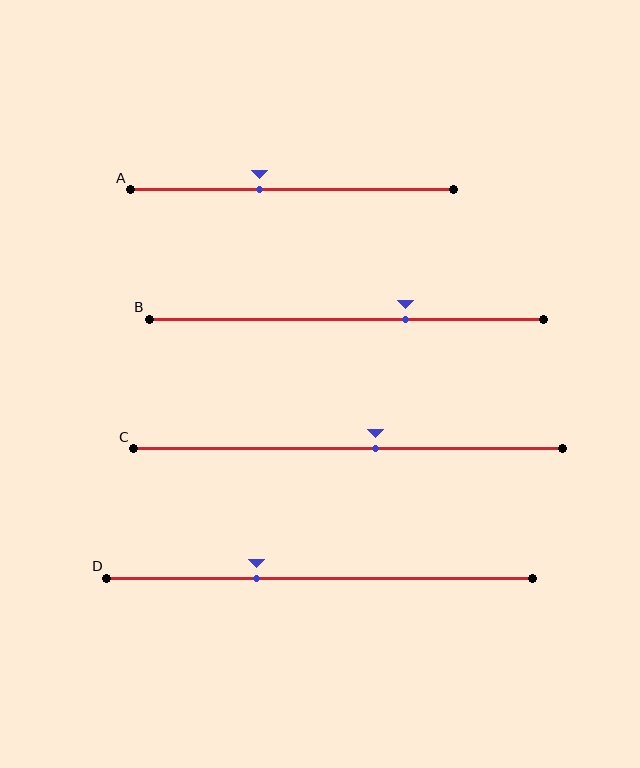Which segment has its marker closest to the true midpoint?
Segment C has its marker closest to the true midpoint.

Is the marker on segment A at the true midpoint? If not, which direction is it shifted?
No, the marker on segment A is shifted to the left by about 10% of the segment length.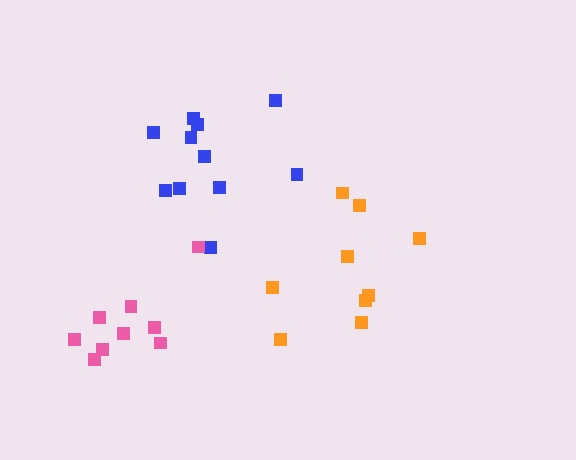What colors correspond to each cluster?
The clusters are colored: orange, blue, pink.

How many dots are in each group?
Group 1: 9 dots, Group 2: 11 dots, Group 3: 9 dots (29 total).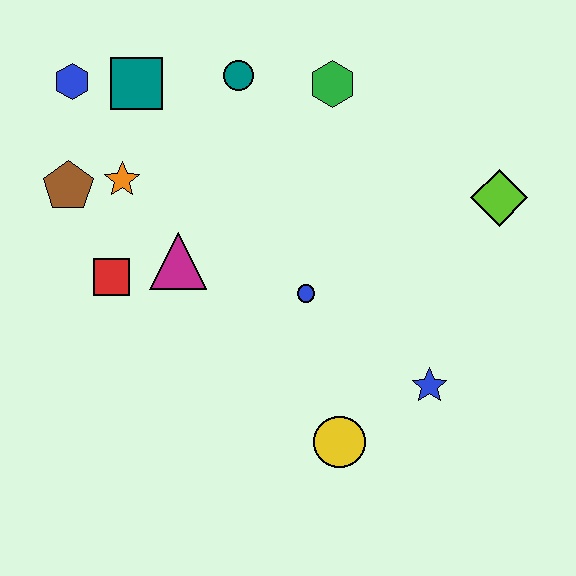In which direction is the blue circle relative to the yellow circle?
The blue circle is above the yellow circle.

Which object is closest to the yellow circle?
The blue star is closest to the yellow circle.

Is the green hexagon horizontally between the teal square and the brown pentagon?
No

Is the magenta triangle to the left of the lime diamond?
Yes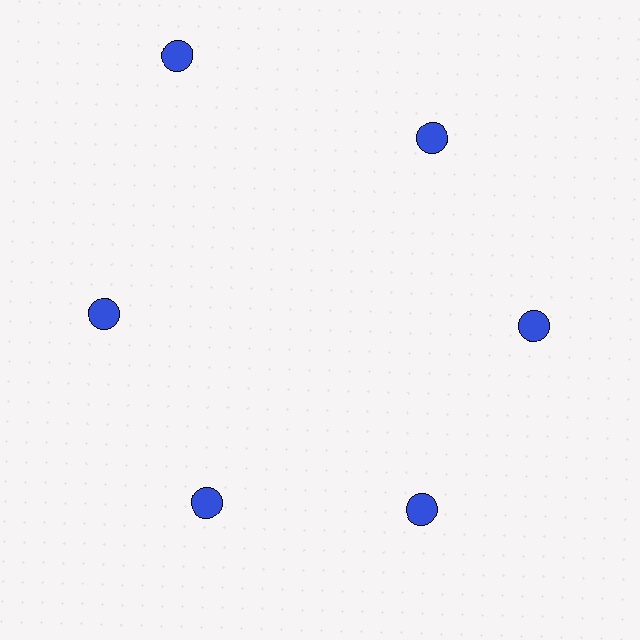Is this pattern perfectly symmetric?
No. The 6 blue circles are arranged in a ring, but one element near the 11 o'clock position is pushed outward from the center, breaking the 6-fold rotational symmetry.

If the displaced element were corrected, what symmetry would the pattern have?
It would have 6-fold rotational symmetry — the pattern would map onto itself every 60 degrees.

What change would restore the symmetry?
The symmetry would be restored by moving it inward, back onto the ring so that all 6 circles sit at equal angles and equal distance from the center.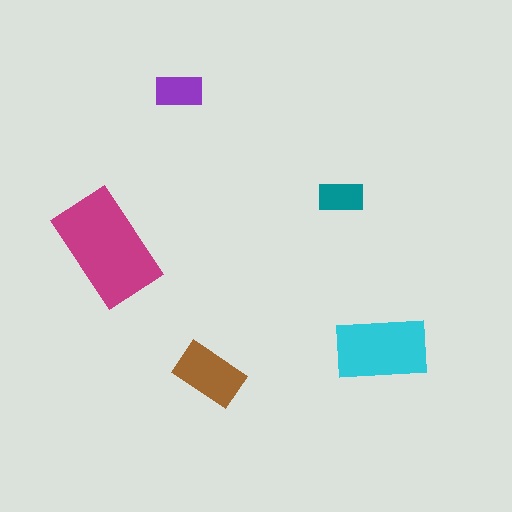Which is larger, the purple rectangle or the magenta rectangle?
The magenta one.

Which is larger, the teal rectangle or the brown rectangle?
The brown one.